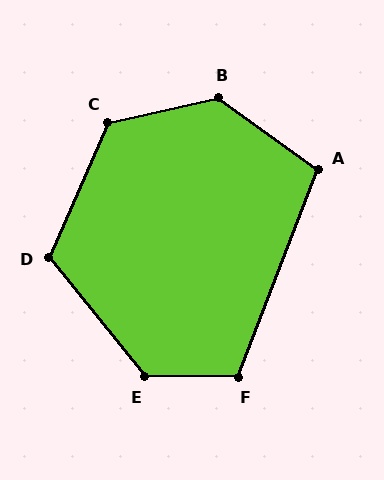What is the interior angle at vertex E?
Approximately 129 degrees (obtuse).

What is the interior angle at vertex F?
Approximately 111 degrees (obtuse).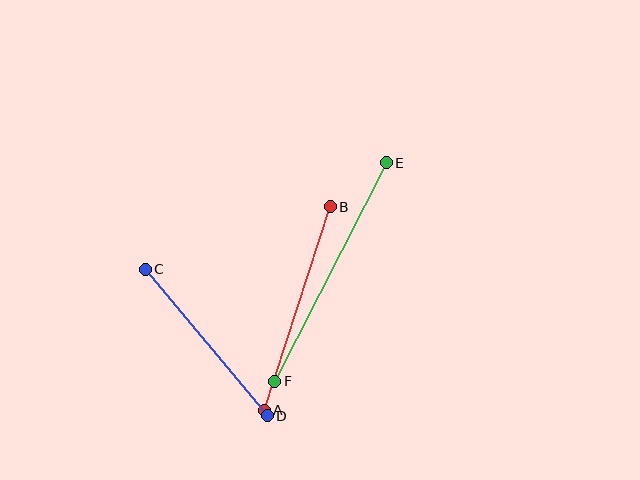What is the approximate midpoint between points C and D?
The midpoint is at approximately (206, 343) pixels.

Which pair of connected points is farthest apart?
Points E and F are farthest apart.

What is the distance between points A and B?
The distance is approximately 214 pixels.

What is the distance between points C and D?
The distance is approximately 191 pixels.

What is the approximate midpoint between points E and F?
The midpoint is at approximately (331, 272) pixels.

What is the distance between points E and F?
The distance is approximately 246 pixels.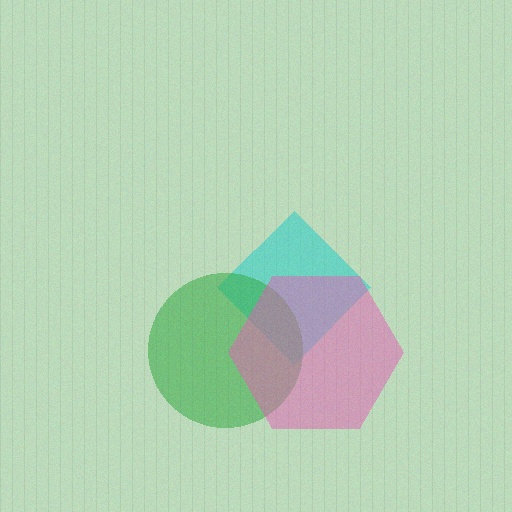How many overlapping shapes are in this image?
There are 3 overlapping shapes in the image.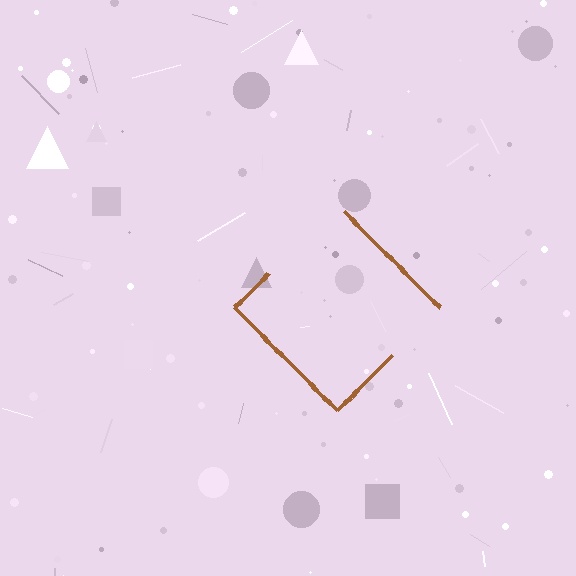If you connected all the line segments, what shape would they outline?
They would outline a diamond.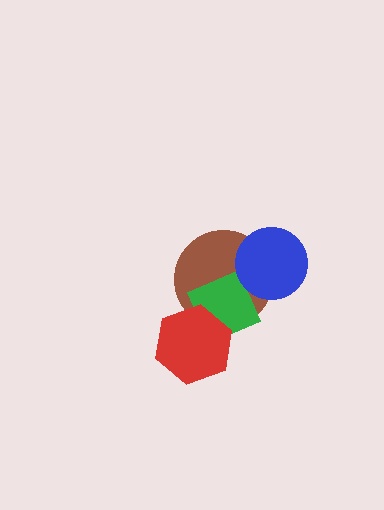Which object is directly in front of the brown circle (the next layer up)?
The green diamond is directly in front of the brown circle.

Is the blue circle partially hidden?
No, no other shape covers it.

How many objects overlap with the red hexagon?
2 objects overlap with the red hexagon.